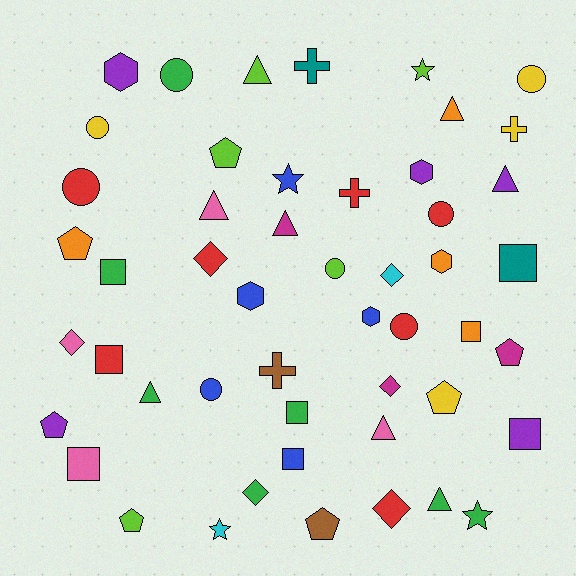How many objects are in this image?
There are 50 objects.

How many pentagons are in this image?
There are 7 pentagons.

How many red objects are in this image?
There are 7 red objects.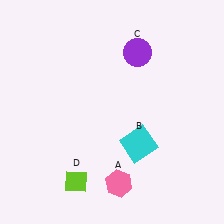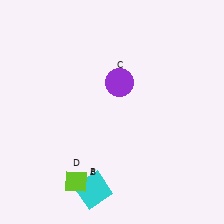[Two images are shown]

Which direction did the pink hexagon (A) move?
The pink hexagon (A) moved left.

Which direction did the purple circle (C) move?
The purple circle (C) moved down.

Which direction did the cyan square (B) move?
The cyan square (B) moved down.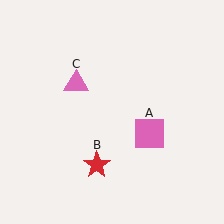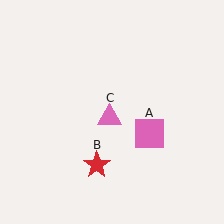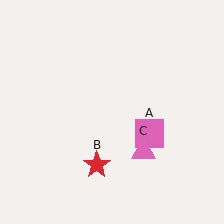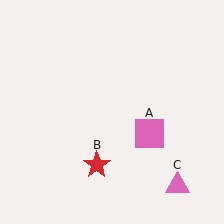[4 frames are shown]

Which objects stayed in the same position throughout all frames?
Pink square (object A) and red star (object B) remained stationary.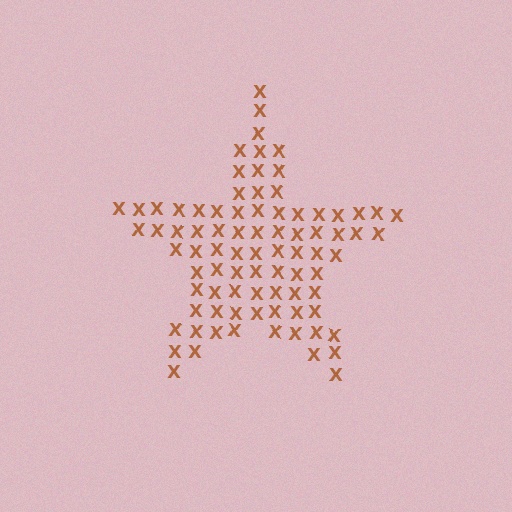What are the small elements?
The small elements are letter X's.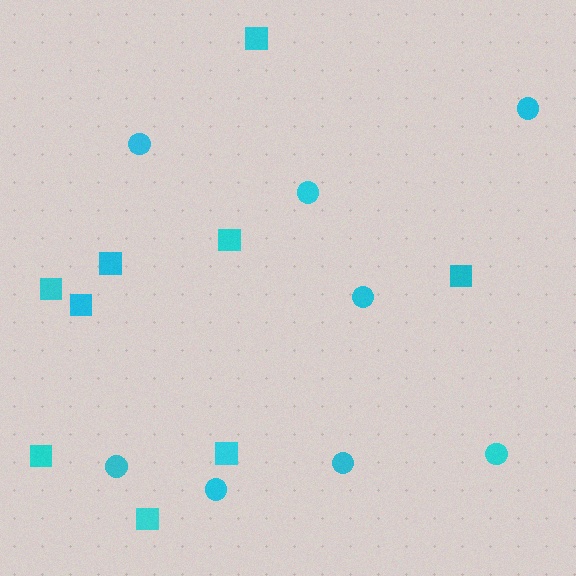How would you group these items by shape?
There are 2 groups: one group of squares (9) and one group of circles (8).